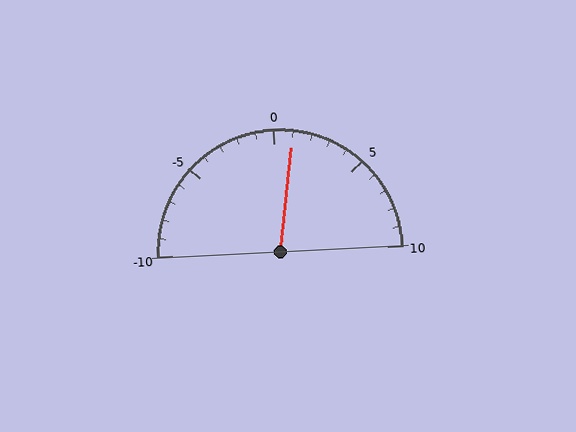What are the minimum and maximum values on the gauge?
The gauge ranges from -10 to 10.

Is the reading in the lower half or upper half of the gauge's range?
The reading is in the upper half of the range (-10 to 10).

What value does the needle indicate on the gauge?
The needle indicates approximately 1.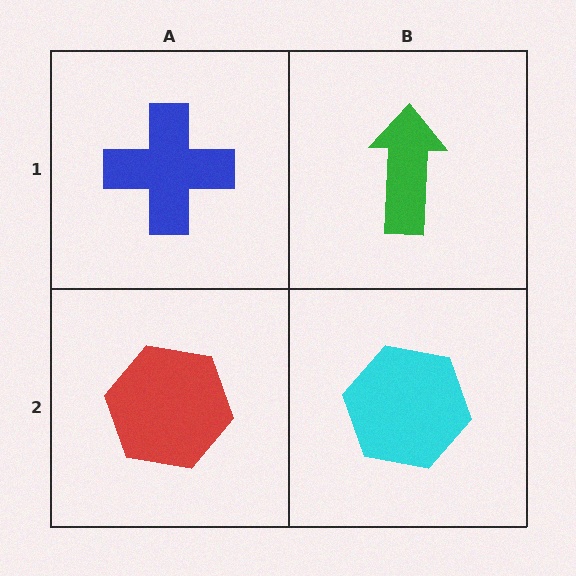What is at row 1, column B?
A green arrow.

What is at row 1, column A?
A blue cross.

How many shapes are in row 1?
2 shapes.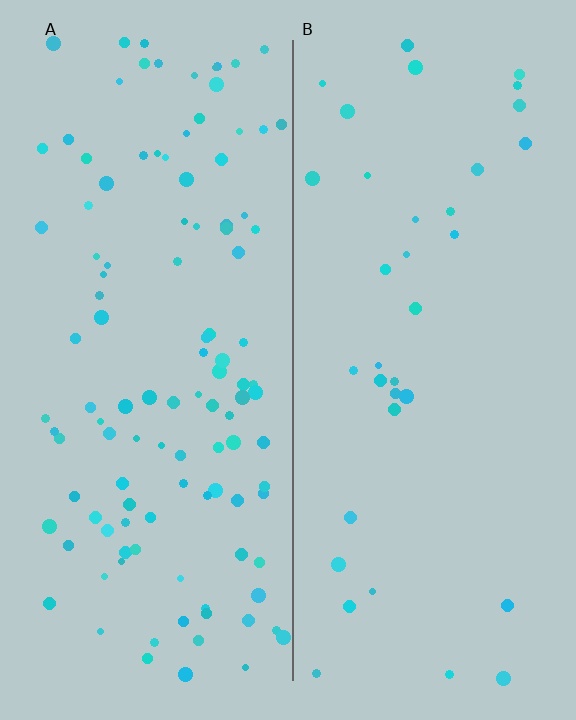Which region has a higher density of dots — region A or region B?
A (the left).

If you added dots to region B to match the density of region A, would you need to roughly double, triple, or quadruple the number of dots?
Approximately triple.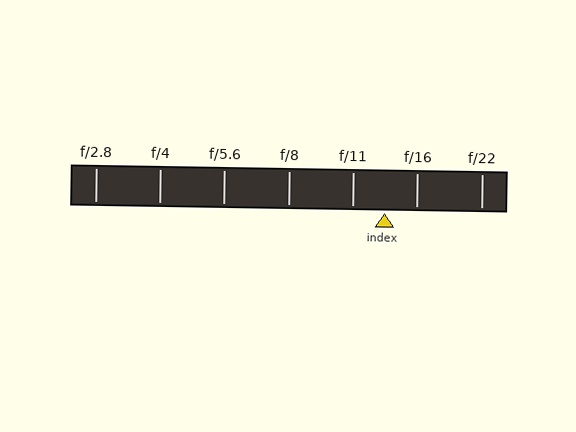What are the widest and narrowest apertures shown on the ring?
The widest aperture shown is f/2.8 and the narrowest is f/22.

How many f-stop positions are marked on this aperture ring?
There are 7 f-stop positions marked.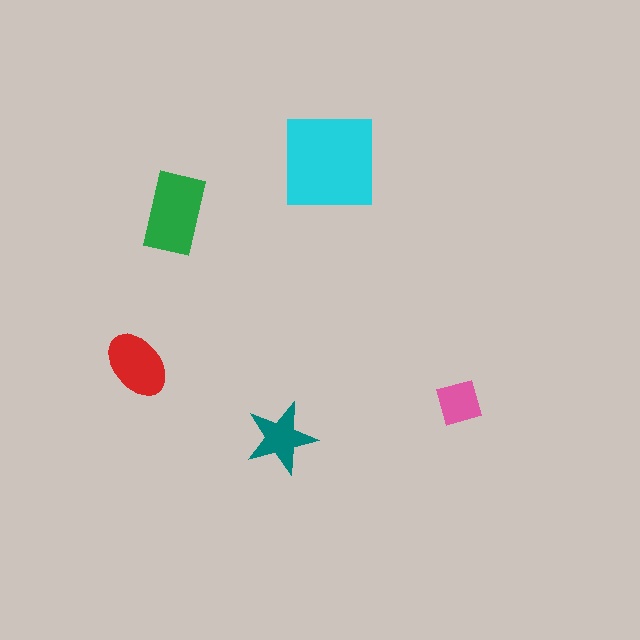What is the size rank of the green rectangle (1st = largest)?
2nd.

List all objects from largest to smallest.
The cyan square, the green rectangle, the red ellipse, the teal star, the pink square.